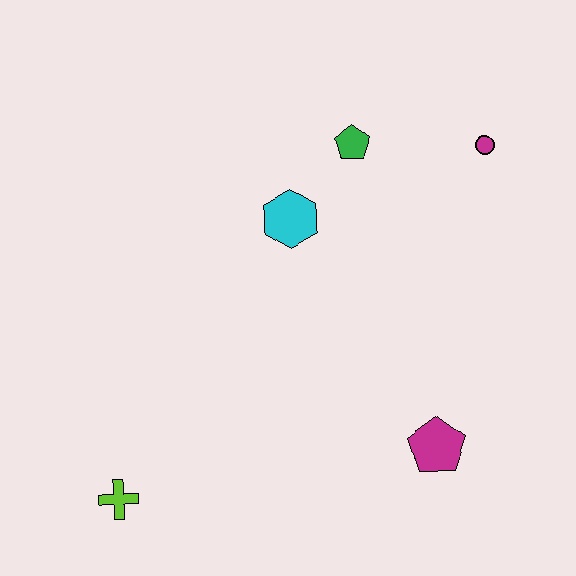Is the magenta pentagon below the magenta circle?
Yes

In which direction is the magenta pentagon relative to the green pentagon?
The magenta pentagon is below the green pentagon.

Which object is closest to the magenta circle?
The green pentagon is closest to the magenta circle.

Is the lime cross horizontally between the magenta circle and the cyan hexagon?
No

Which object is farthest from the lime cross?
The magenta circle is farthest from the lime cross.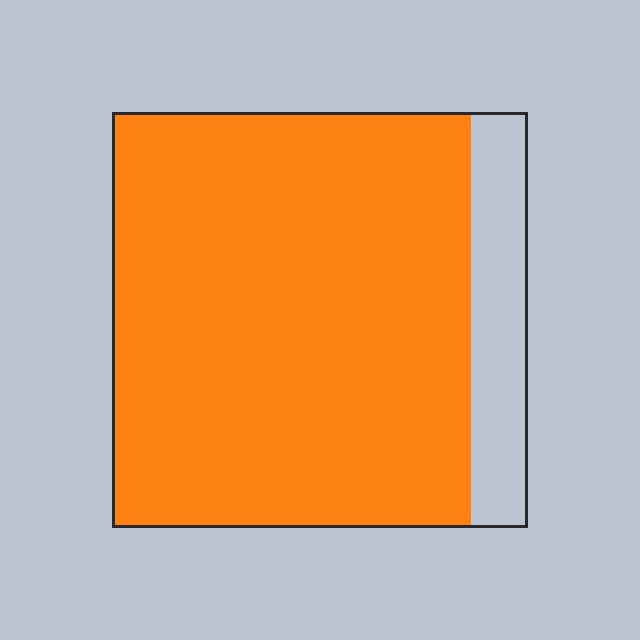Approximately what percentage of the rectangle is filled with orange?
Approximately 85%.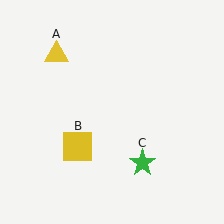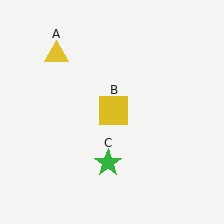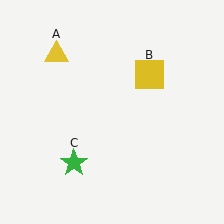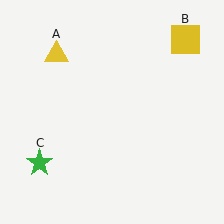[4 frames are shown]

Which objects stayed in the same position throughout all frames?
Yellow triangle (object A) remained stationary.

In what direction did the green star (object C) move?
The green star (object C) moved left.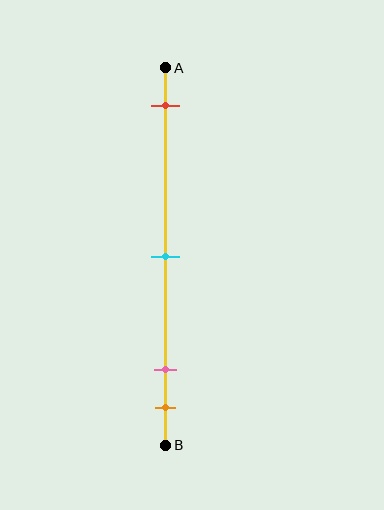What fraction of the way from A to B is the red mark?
The red mark is approximately 10% (0.1) of the way from A to B.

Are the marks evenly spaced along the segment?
No, the marks are not evenly spaced.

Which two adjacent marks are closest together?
The pink and orange marks are the closest adjacent pair.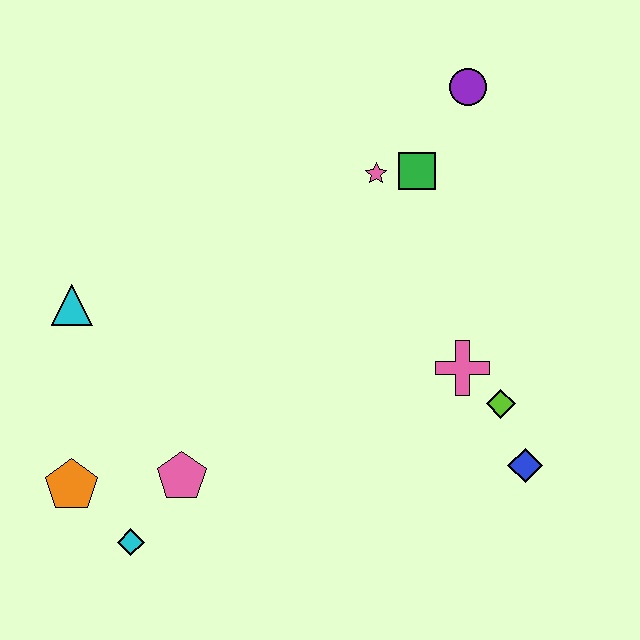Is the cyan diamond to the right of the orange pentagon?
Yes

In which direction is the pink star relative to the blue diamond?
The pink star is above the blue diamond.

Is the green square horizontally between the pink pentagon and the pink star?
No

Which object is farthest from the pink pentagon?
The purple circle is farthest from the pink pentagon.